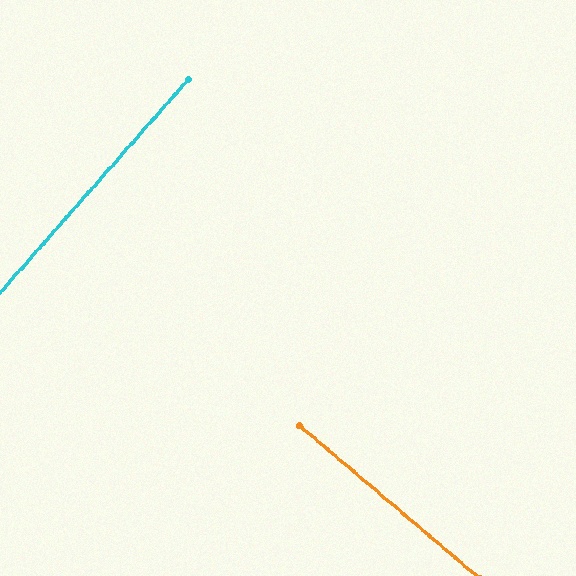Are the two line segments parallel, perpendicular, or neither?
Perpendicular — they meet at approximately 89°.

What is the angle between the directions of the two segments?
Approximately 89 degrees.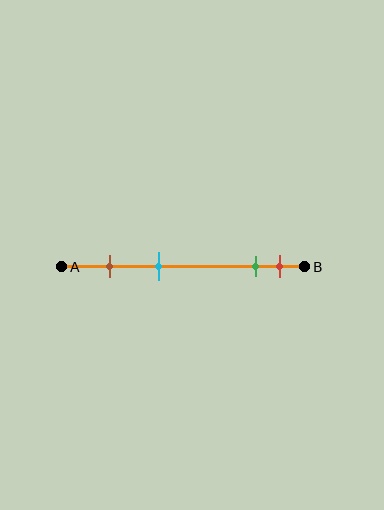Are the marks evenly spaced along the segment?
No, the marks are not evenly spaced.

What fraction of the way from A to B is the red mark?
The red mark is approximately 90% (0.9) of the way from A to B.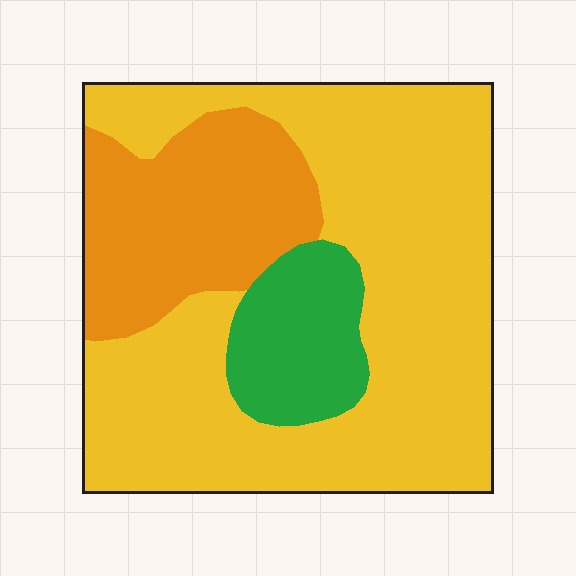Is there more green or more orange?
Orange.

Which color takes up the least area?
Green, at roughly 10%.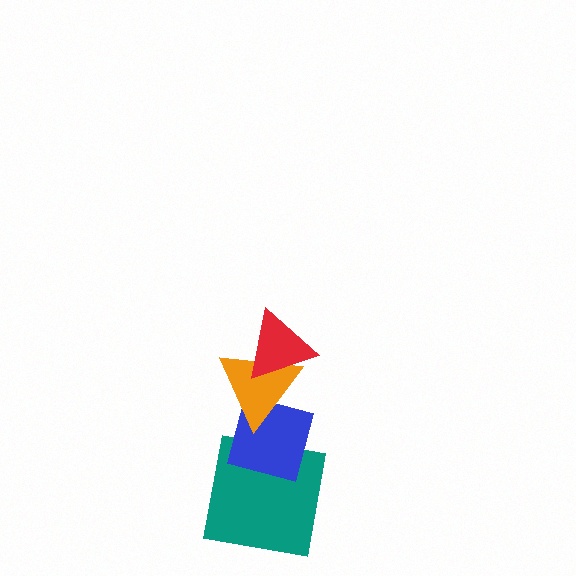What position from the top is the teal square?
The teal square is 4th from the top.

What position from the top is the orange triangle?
The orange triangle is 2nd from the top.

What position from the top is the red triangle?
The red triangle is 1st from the top.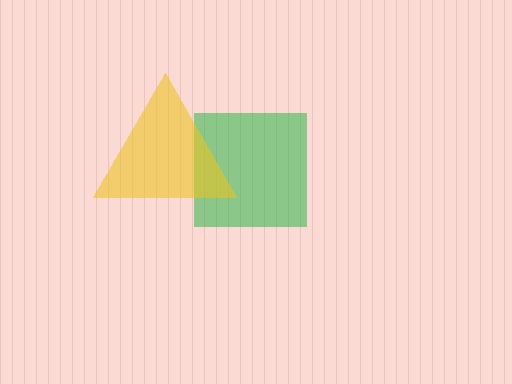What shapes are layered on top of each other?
The layered shapes are: a green square, a yellow triangle.